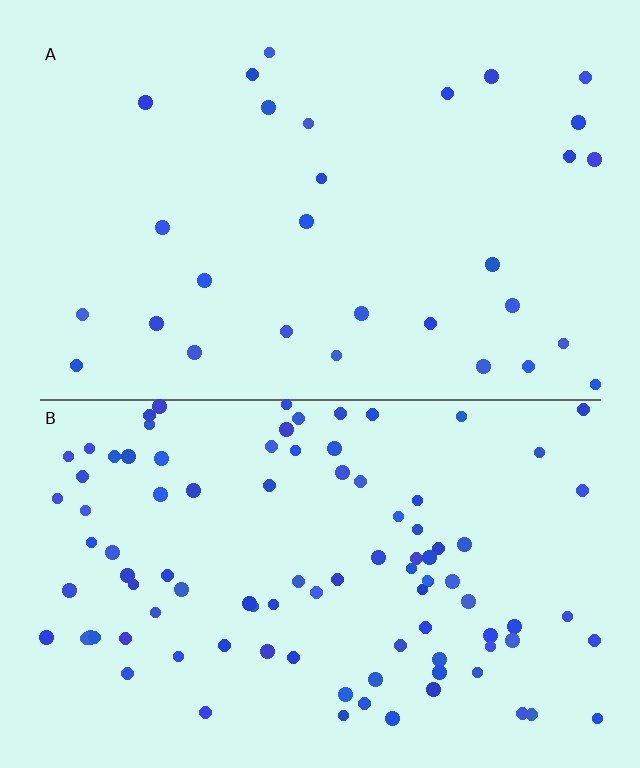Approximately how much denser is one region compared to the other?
Approximately 3.3× — region B over region A.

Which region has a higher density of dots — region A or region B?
B (the bottom).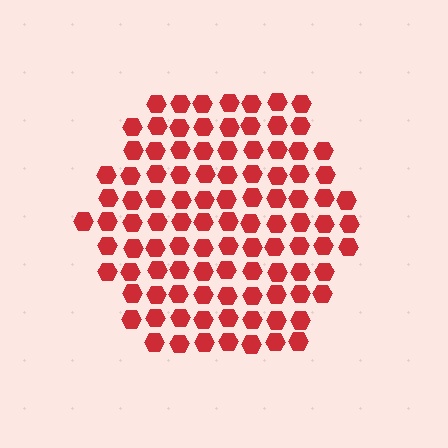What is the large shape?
The large shape is a hexagon.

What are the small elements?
The small elements are hexagons.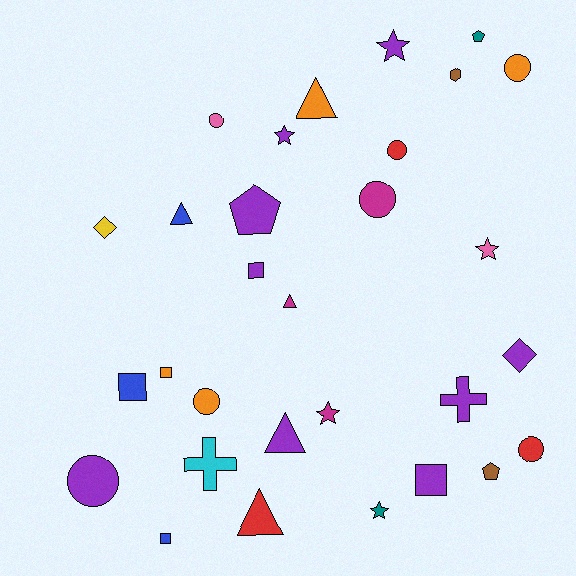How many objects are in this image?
There are 30 objects.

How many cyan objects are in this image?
There is 1 cyan object.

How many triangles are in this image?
There are 5 triangles.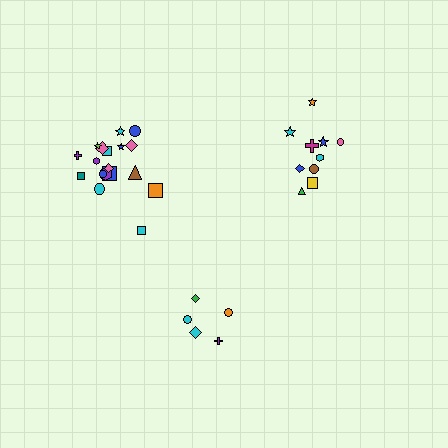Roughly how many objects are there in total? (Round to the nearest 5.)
Roughly 35 objects in total.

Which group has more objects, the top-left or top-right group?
The top-left group.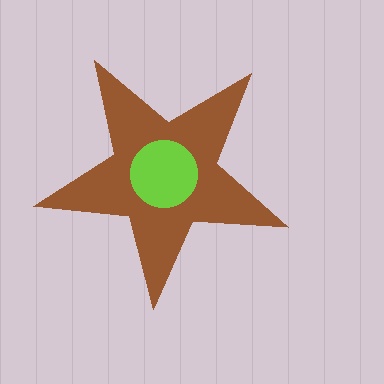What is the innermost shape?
The lime circle.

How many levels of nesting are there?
2.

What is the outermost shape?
The brown star.